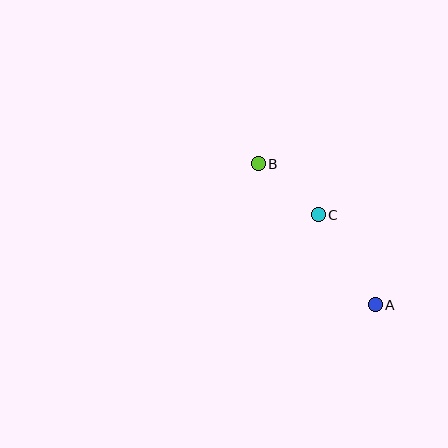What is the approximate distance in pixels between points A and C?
The distance between A and C is approximately 107 pixels.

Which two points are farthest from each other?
Points A and B are farthest from each other.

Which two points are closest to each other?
Points B and C are closest to each other.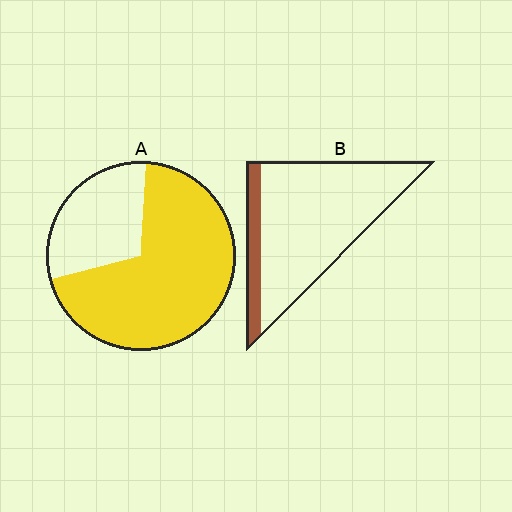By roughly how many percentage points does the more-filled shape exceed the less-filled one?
By roughly 55 percentage points (A over B).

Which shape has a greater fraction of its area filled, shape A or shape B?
Shape A.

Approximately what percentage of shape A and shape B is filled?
A is approximately 70% and B is approximately 15%.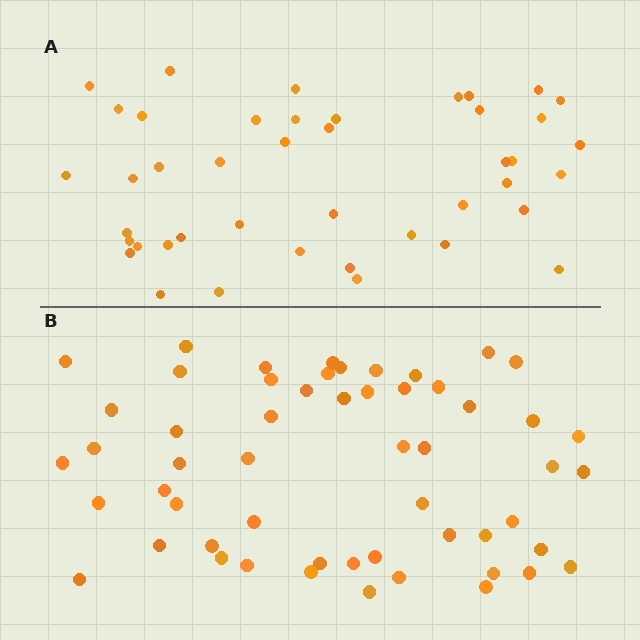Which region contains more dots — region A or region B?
Region B (the bottom region) has more dots.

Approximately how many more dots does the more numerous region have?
Region B has roughly 12 or so more dots than region A.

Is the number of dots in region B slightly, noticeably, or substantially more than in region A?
Region B has noticeably more, but not dramatically so. The ratio is roughly 1.3 to 1.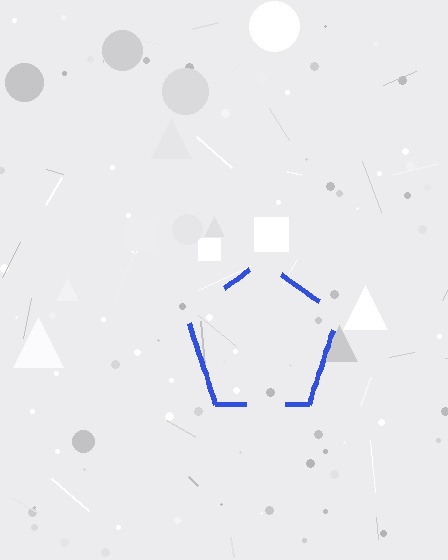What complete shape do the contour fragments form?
The contour fragments form a pentagon.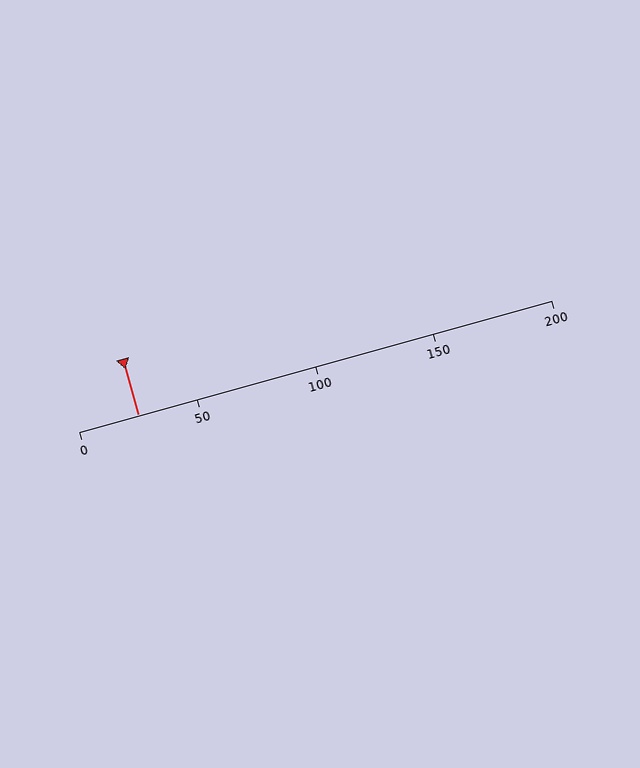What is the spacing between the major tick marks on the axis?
The major ticks are spaced 50 apart.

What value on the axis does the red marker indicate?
The marker indicates approximately 25.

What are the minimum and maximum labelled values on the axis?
The axis runs from 0 to 200.